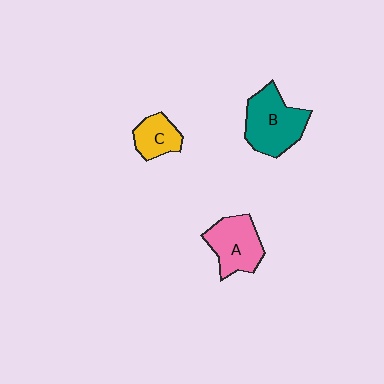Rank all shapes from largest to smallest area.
From largest to smallest: B (teal), A (pink), C (yellow).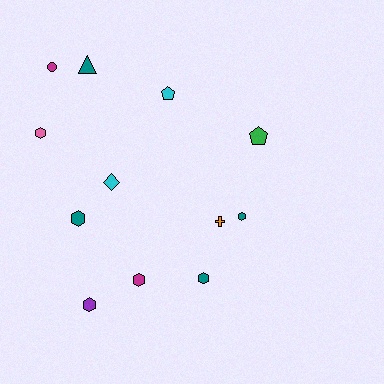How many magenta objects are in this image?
There are 2 magenta objects.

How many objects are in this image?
There are 12 objects.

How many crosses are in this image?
There is 1 cross.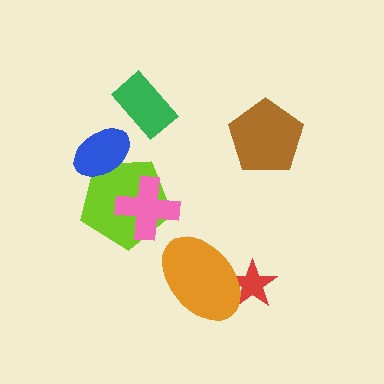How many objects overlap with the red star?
1 object overlaps with the red star.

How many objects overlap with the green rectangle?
0 objects overlap with the green rectangle.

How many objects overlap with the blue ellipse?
1 object overlaps with the blue ellipse.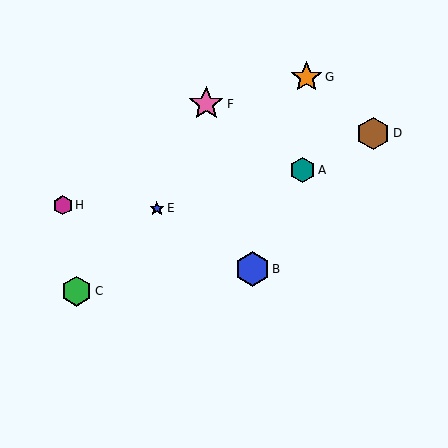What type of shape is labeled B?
Shape B is a blue hexagon.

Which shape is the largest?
The pink star (labeled F) is the largest.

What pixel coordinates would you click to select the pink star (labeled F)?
Click at (206, 104) to select the pink star F.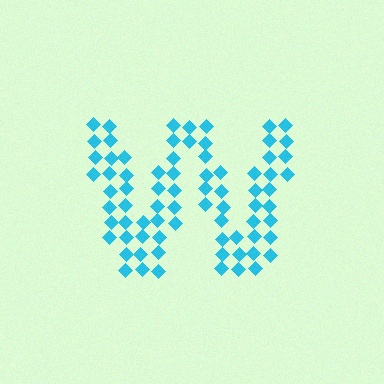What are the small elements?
The small elements are diamonds.